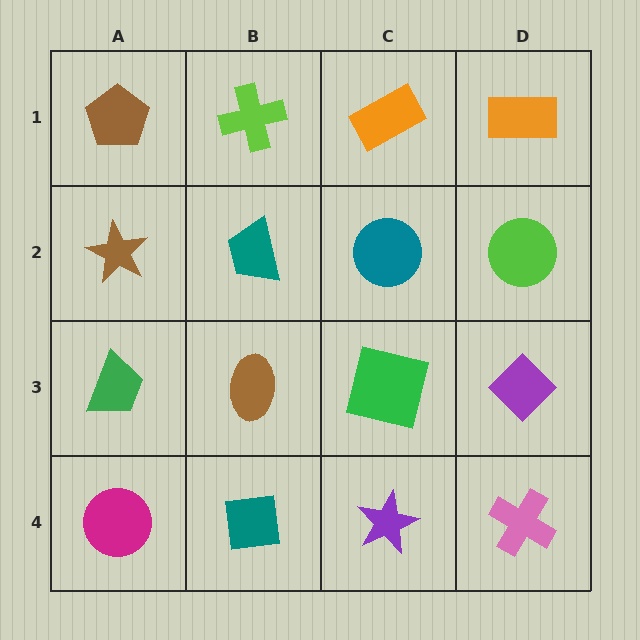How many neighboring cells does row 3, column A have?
3.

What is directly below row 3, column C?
A purple star.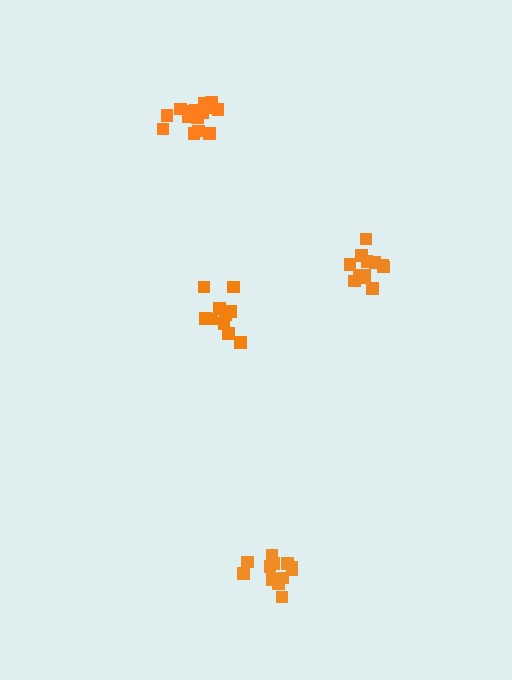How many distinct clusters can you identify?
There are 4 distinct clusters.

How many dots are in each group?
Group 1: 13 dots, Group 2: 11 dots, Group 3: 16 dots, Group 4: 13 dots (53 total).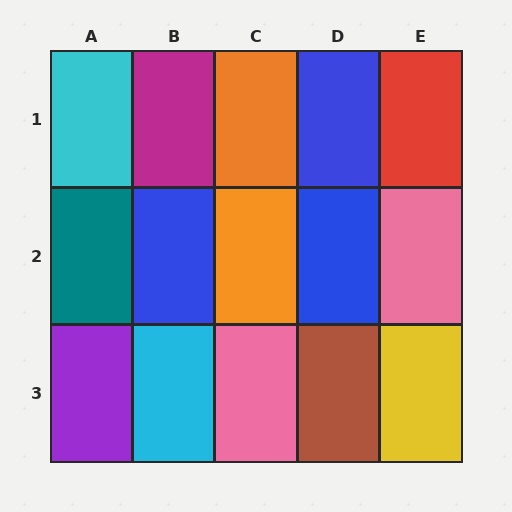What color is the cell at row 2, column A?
Teal.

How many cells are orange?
2 cells are orange.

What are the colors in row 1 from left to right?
Cyan, magenta, orange, blue, red.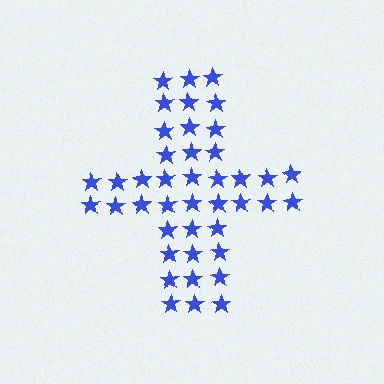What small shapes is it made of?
It is made of small stars.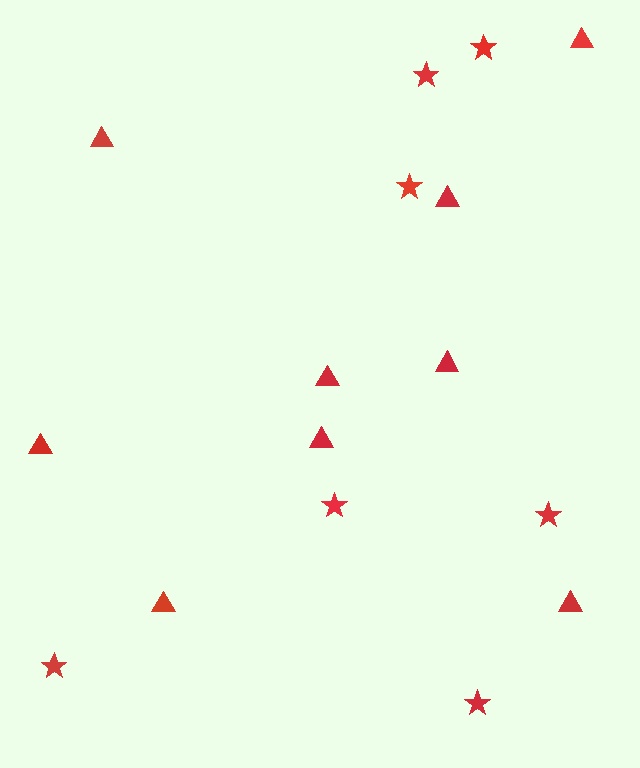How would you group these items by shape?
There are 2 groups: one group of triangles (9) and one group of stars (7).